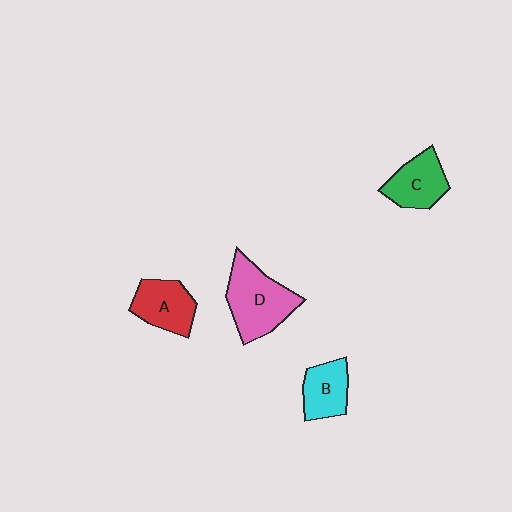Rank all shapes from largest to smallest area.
From largest to smallest: D (pink), A (red), C (green), B (cyan).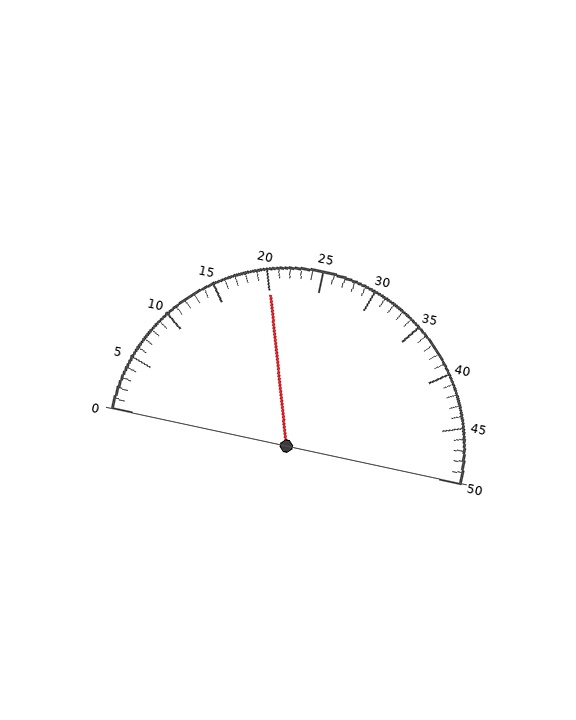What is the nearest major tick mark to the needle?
The nearest major tick mark is 20.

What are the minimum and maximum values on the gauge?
The gauge ranges from 0 to 50.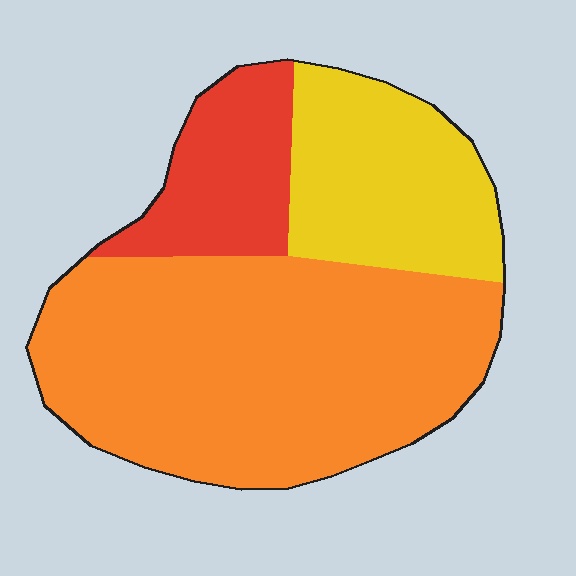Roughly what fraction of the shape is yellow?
Yellow covers about 25% of the shape.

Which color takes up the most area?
Orange, at roughly 60%.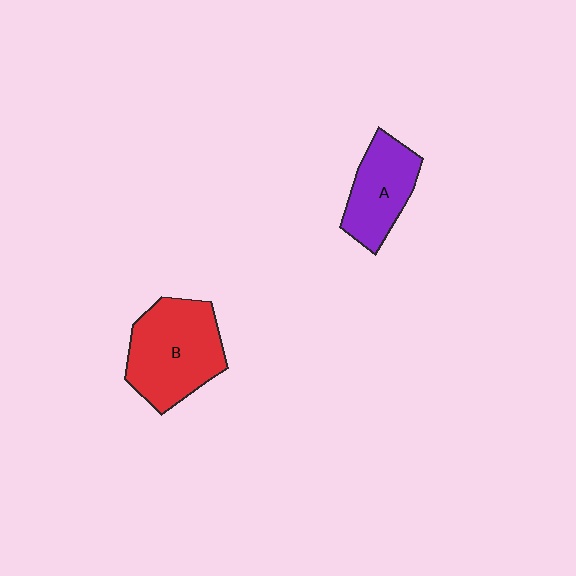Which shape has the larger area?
Shape B (red).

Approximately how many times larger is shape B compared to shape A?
Approximately 1.4 times.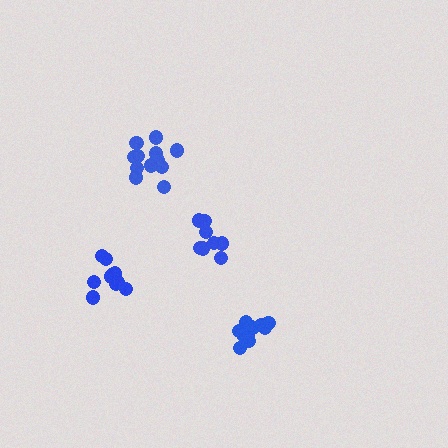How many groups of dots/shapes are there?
There are 4 groups.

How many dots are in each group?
Group 1: 12 dots, Group 2: 8 dots, Group 3: 11 dots, Group 4: 11 dots (42 total).